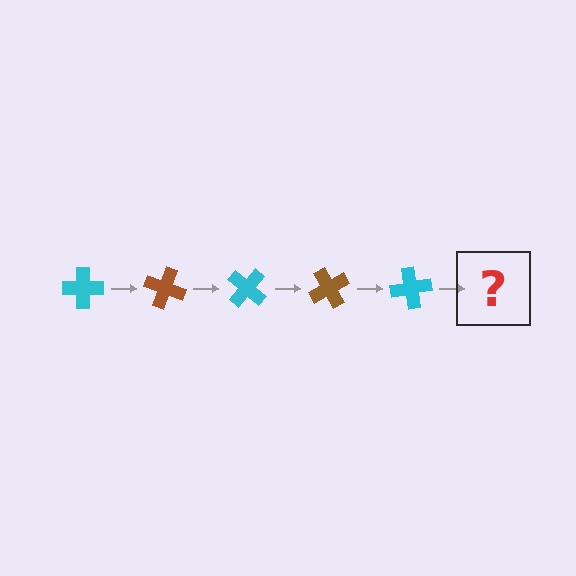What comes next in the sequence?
The next element should be a brown cross, rotated 100 degrees from the start.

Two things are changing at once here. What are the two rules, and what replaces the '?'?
The two rules are that it rotates 20 degrees each step and the color cycles through cyan and brown. The '?' should be a brown cross, rotated 100 degrees from the start.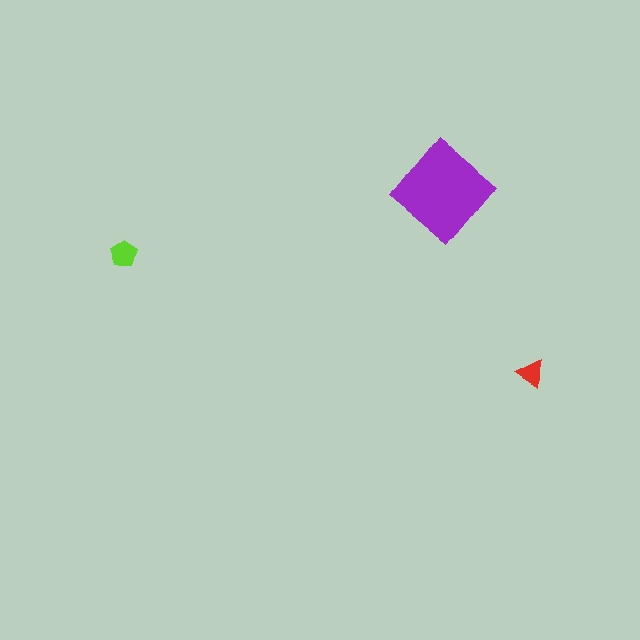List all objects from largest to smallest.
The purple diamond, the lime pentagon, the red triangle.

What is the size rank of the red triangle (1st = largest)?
3rd.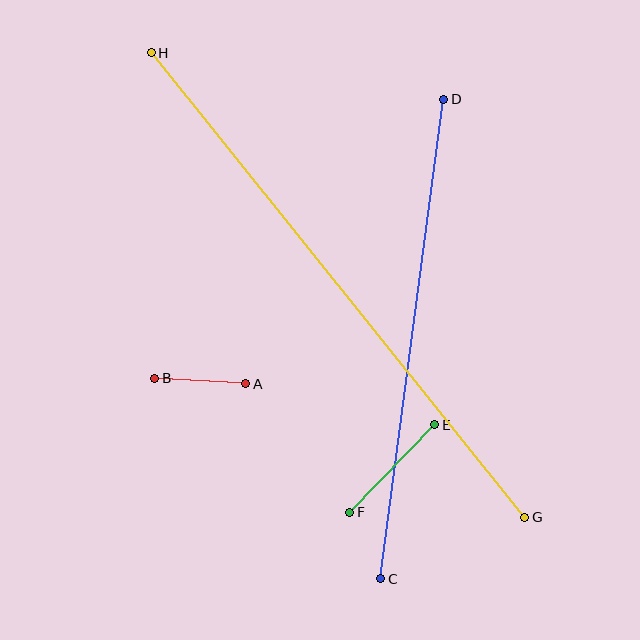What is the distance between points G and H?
The distance is approximately 596 pixels.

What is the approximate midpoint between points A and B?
The midpoint is at approximately (200, 381) pixels.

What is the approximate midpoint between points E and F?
The midpoint is at approximately (392, 468) pixels.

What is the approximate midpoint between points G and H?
The midpoint is at approximately (338, 285) pixels.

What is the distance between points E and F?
The distance is approximately 122 pixels.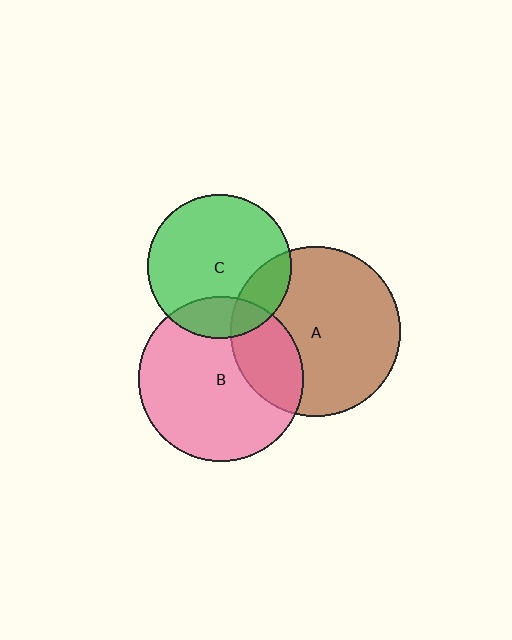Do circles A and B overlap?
Yes.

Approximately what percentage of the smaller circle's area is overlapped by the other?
Approximately 25%.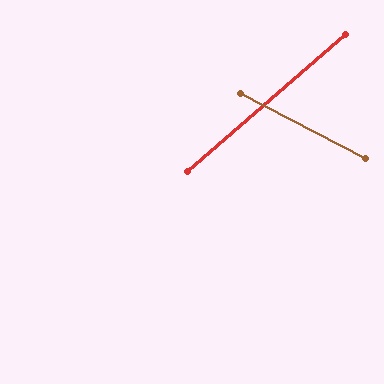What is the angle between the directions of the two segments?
Approximately 69 degrees.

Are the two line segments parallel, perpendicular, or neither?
Neither parallel nor perpendicular — they differ by about 69°.